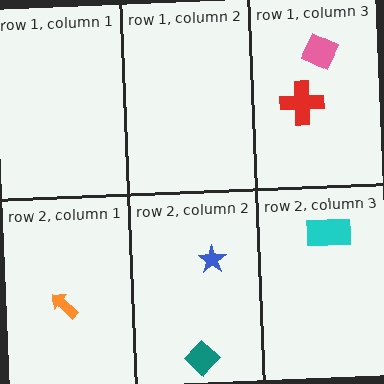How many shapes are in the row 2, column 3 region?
1.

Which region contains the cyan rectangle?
The row 2, column 3 region.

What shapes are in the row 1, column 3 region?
The red cross, the pink square.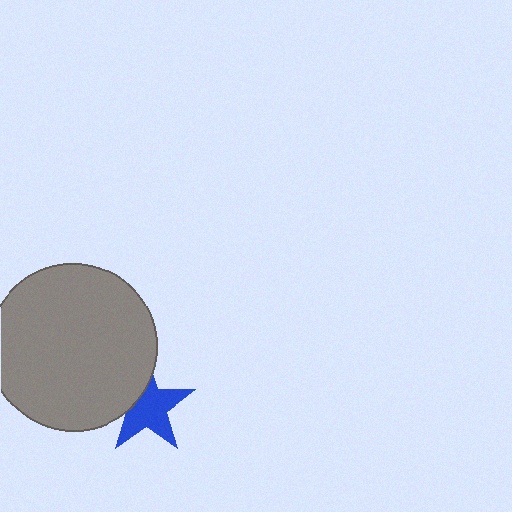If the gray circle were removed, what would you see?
You would see the complete blue star.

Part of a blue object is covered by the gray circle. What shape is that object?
It is a star.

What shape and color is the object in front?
The object in front is a gray circle.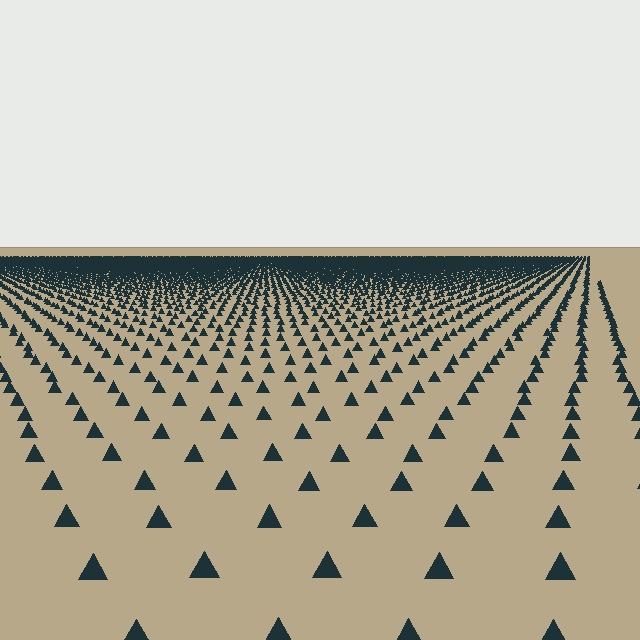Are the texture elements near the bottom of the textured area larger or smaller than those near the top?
Larger. Near the bottom, elements are closer to the viewer and appear at a bigger on-screen size.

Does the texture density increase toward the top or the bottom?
Density increases toward the top.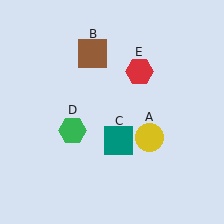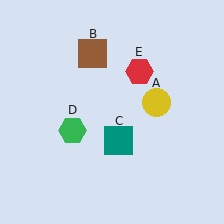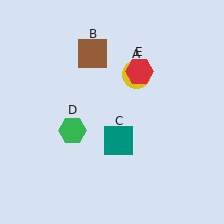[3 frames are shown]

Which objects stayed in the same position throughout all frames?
Brown square (object B) and teal square (object C) and green hexagon (object D) and red hexagon (object E) remained stationary.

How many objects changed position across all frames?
1 object changed position: yellow circle (object A).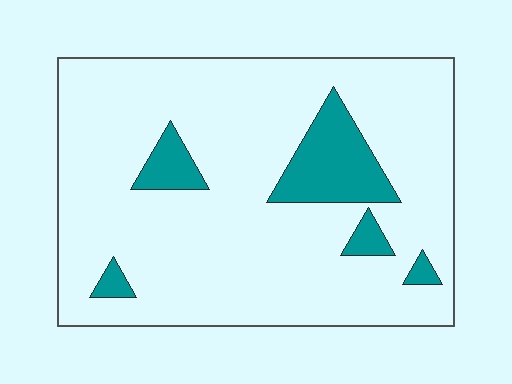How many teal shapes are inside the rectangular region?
5.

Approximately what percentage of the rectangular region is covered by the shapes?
Approximately 15%.